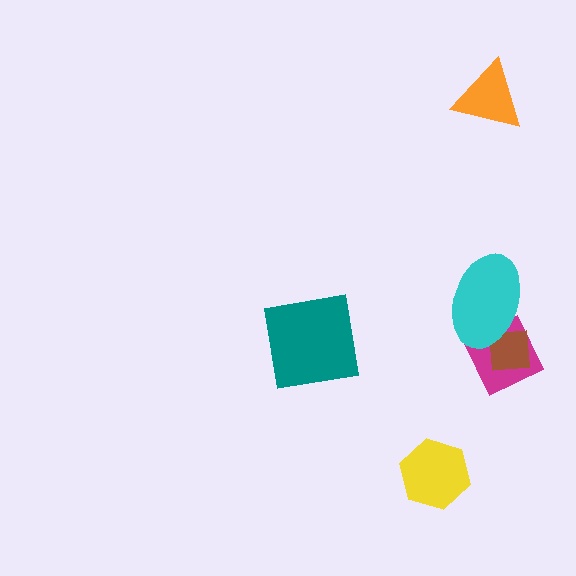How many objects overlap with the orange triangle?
0 objects overlap with the orange triangle.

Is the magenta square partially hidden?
Yes, it is partially covered by another shape.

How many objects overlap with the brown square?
2 objects overlap with the brown square.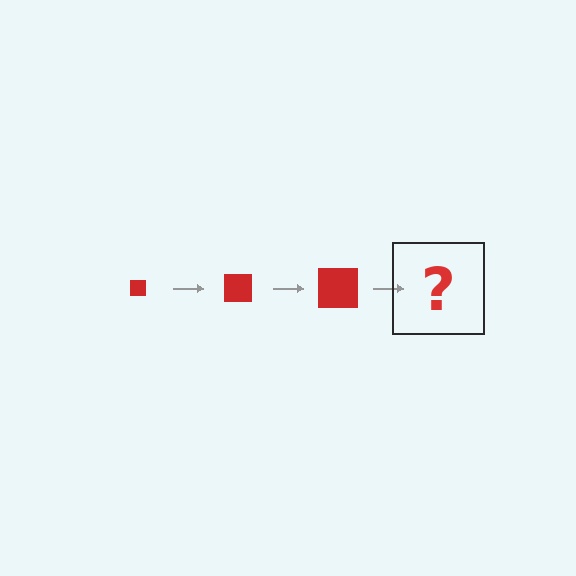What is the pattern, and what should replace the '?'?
The pattern is that the square gets progressively larger each step. The '?' should be a red square, larger than the previous one.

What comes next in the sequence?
The next element should be a red square, larger than the previous one.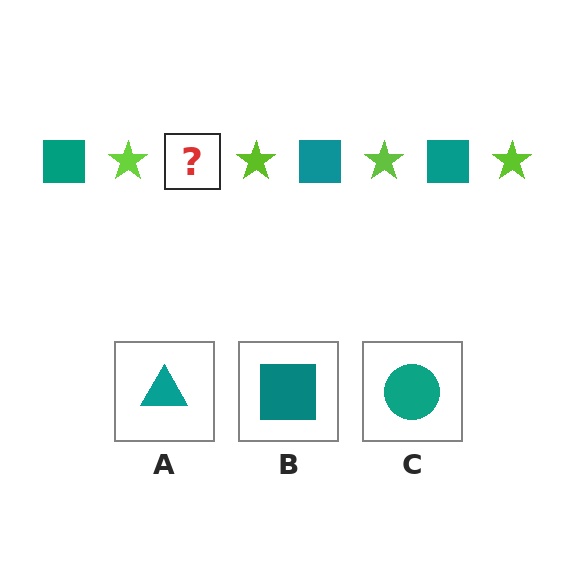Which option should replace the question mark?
Option B.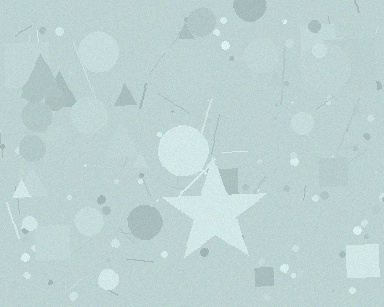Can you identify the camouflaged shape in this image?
The camouflaged shape is a star.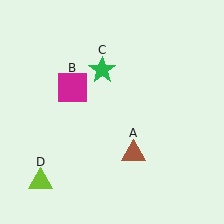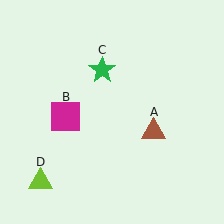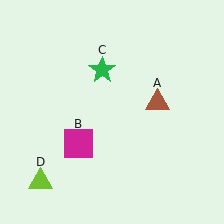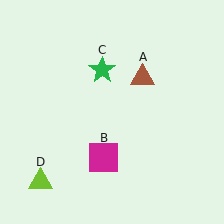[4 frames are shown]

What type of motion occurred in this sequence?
The brown triangle (object A), magenta square (object B) rotated counterclockwise around the center of the scene.